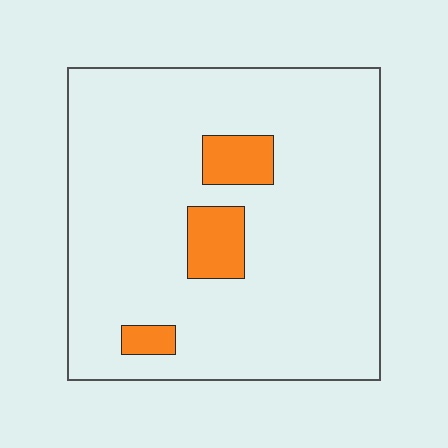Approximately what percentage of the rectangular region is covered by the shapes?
Approximately 10%.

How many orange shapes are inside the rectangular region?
3.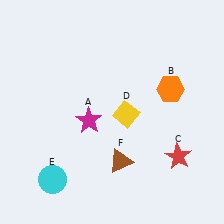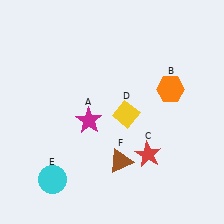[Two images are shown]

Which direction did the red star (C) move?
The red star (C) moved left.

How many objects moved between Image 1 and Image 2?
1 object moved between the two images.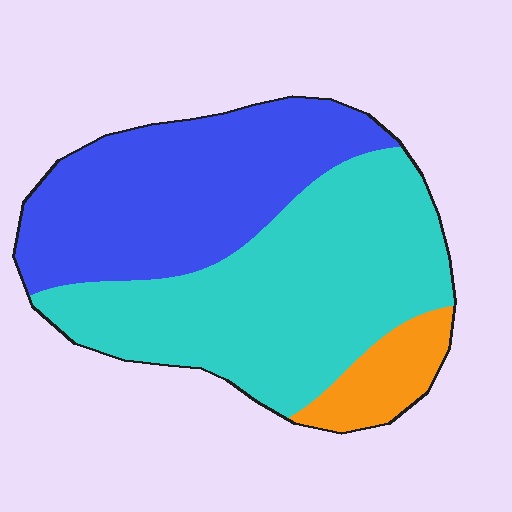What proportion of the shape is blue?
Blue takes up about two fifths (2/5) of the shape.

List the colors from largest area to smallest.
From largest to smallest: cyan, blue, orange.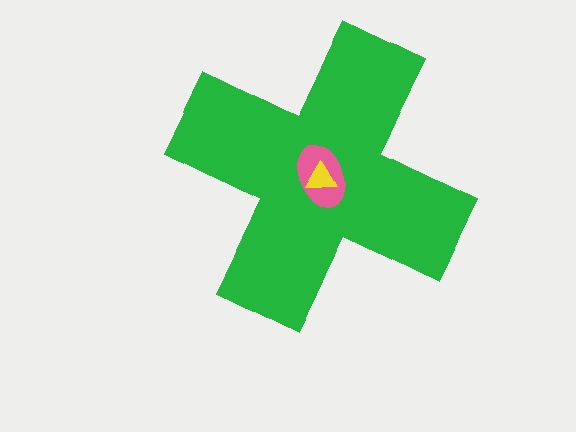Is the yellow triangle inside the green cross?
Yes.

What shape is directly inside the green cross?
The pink ellipse.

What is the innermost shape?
The yellow triangle.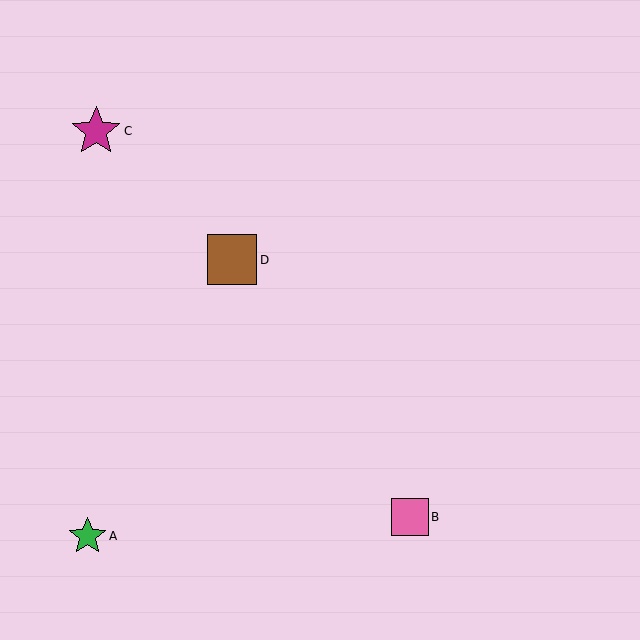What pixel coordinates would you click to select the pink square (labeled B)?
Click at (410, 517) to select the pink square B.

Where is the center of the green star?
The center of the green star is at (87, 536).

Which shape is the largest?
The brown square (labeled D) is the largest.